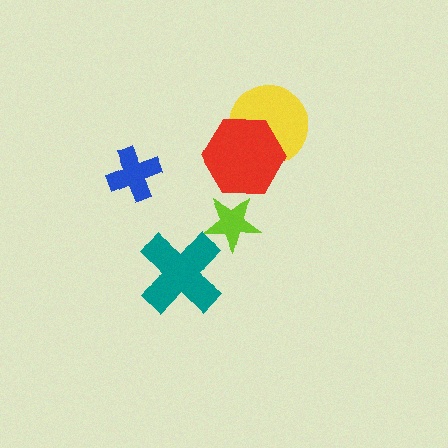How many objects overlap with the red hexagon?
1 object overlaps with the red hexagon.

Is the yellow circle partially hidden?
Yes, it is partially covered by another shape.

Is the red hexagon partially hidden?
No, no other shape covers it.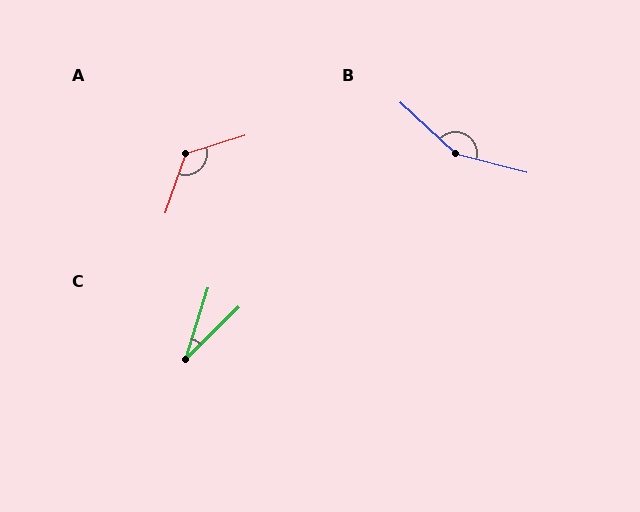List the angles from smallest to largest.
C (28°), A (126°), B (151°).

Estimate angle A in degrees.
Approximately 126 degrees.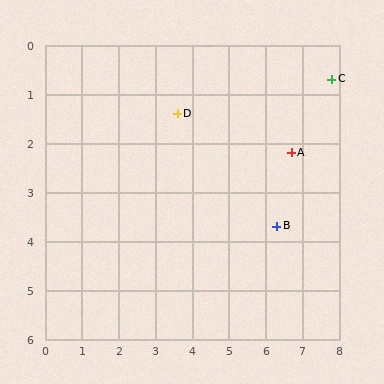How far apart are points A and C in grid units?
Points A and C are about 1.9 grid units apart.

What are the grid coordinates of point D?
Point D is at approximately (3.6, 1.4).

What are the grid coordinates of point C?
Point C is at approximately (7.8, 0.7).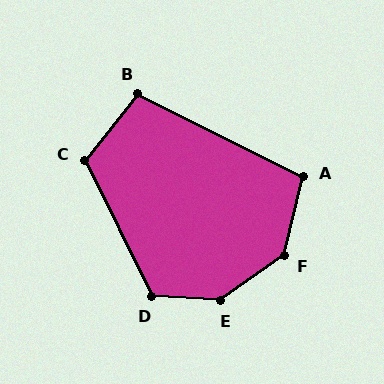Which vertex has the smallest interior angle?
B, at approximately 102 degrees.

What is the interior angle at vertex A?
Approximately 103 degrees (obtuse).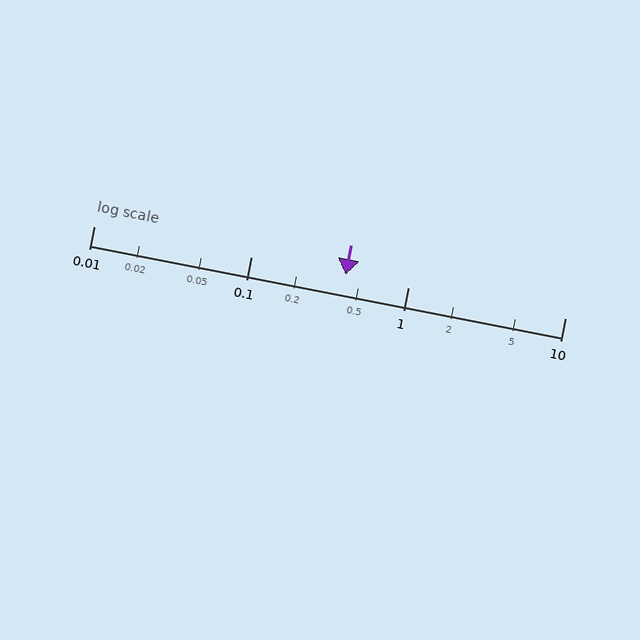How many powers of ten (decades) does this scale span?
The scale spans 3 decades, from 0.01 to 10.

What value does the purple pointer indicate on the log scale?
The pointer indicates approximately 0.4.